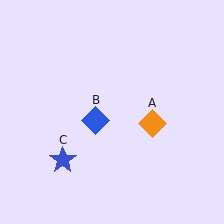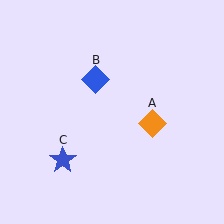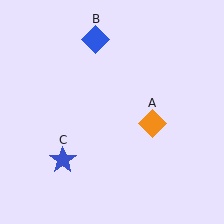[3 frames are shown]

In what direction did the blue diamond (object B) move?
The blue diamond (object B) moved up.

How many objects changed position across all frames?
1 object changed position: blue diamond (object B).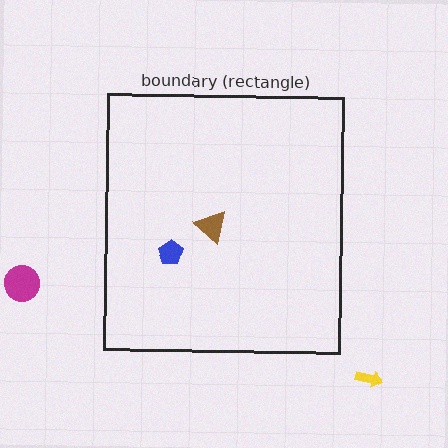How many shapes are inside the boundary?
2 inside, 2 outside.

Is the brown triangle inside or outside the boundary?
Inside.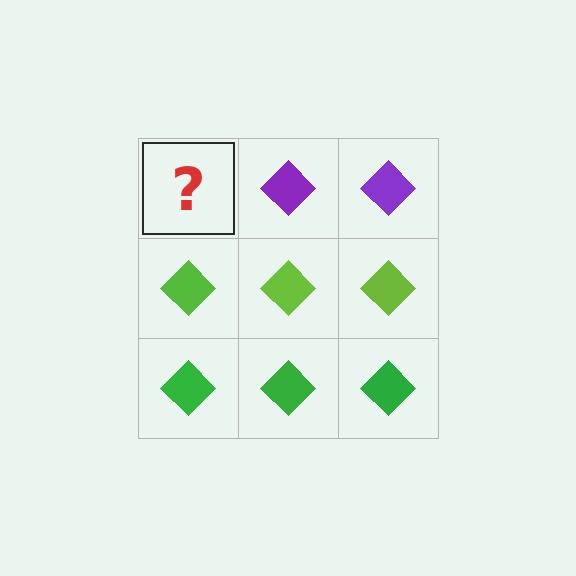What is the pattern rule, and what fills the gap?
The rule is that each row has a consistent color. The gap should be filled with a purple diamond.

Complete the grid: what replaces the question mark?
The question mark should be replaced with a purple diamond.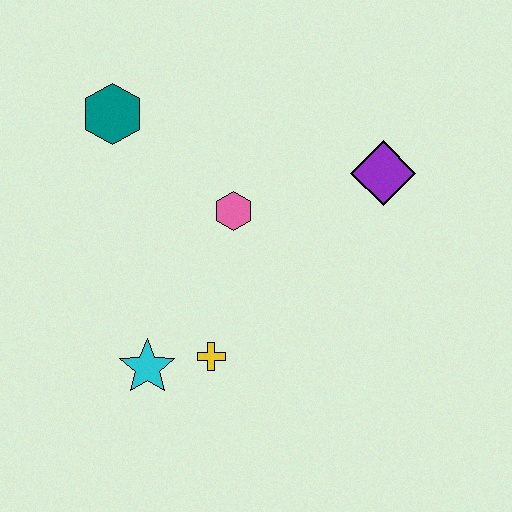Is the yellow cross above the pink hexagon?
No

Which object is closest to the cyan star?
The yellow cross is closest to the cyan star.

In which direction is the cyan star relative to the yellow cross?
The cyan star is to the left of the yellow cross.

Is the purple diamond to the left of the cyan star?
No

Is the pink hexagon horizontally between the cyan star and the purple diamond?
Yes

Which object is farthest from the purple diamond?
The cyan star is farthest from the purple diamond.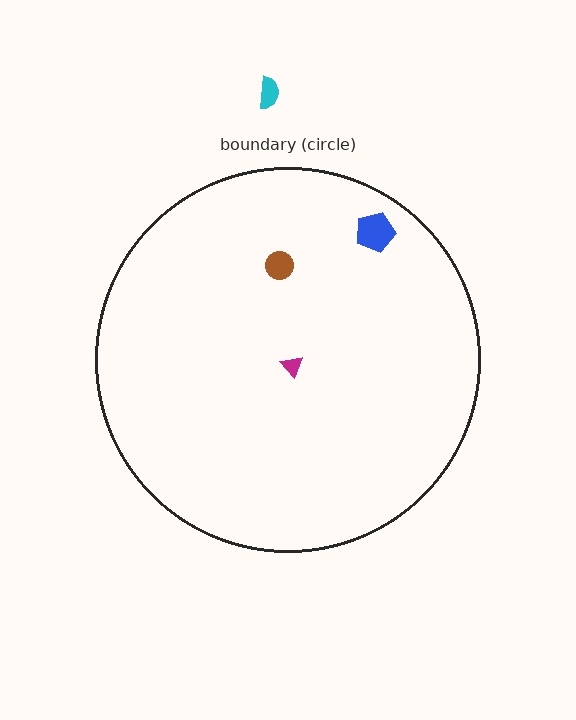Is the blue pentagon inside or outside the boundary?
Inside.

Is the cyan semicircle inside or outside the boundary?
Outside.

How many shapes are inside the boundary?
3 inside, 1 outside.